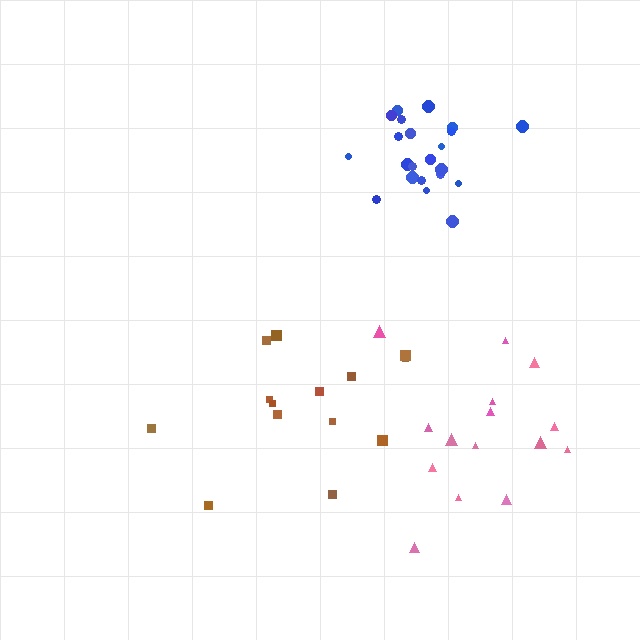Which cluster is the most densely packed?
Blue.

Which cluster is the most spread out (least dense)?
Brown.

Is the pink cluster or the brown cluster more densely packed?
Pink.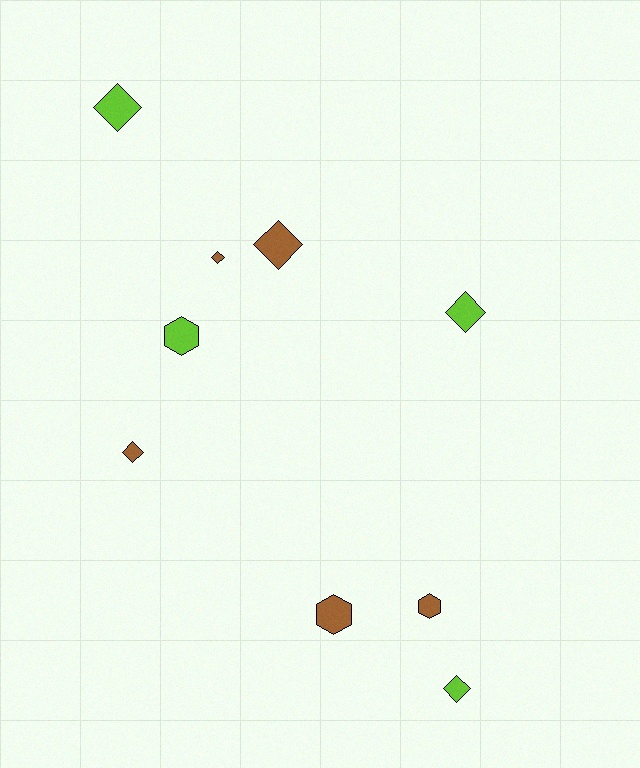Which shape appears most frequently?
Diamond, with 6 objects.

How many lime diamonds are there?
There are 3 lime diamonds.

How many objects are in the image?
There are 9 objects.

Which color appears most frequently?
Brown, with 5 objects.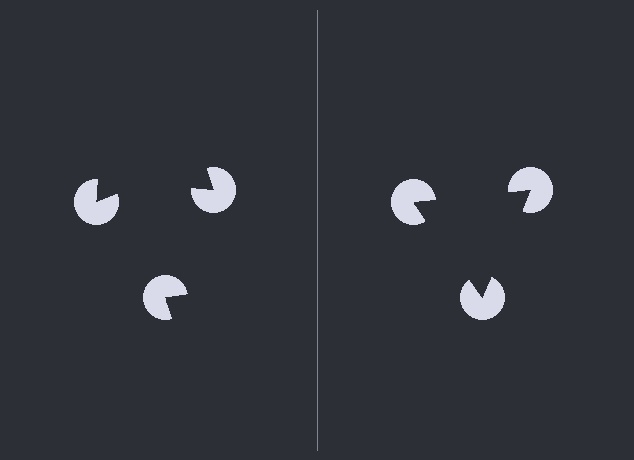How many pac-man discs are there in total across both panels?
6 — 3 on each side.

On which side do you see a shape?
An illusory triangle appears on the right side. On the left side the wedge cuts are rotated, so no coherent shape forms.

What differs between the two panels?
The pac-man discs are positioned identically on both sides; only the wedge orientations differ. On the right they align to a triangle; on the left they are misaligned.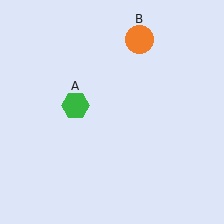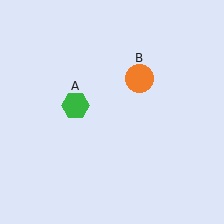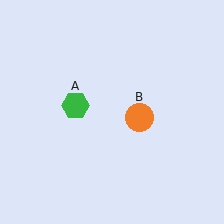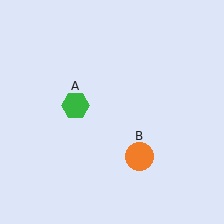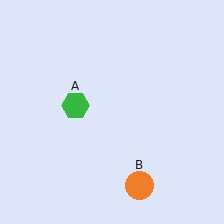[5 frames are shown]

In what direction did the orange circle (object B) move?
The orange circle (object B) moved down.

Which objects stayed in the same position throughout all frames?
Green hexagon (object A) remained stationary.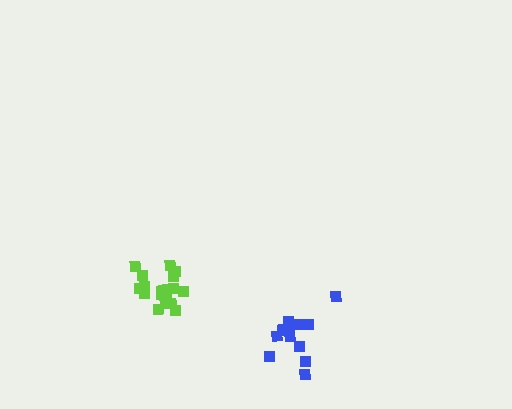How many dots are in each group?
Group 1: 14 dots, Group 2: 18 dots (32 total).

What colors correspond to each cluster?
The clusters are colored: blue, lime.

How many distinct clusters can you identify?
There are 2 distinct clusters.